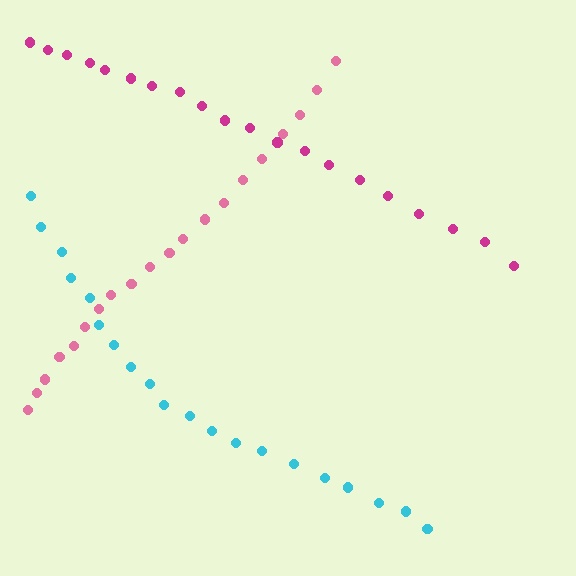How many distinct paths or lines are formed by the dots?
There are 3 distinct paths.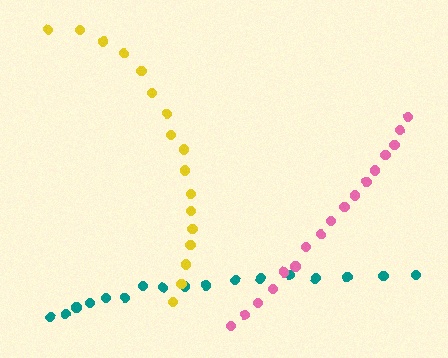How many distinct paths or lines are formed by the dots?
There are 3 distinct paths.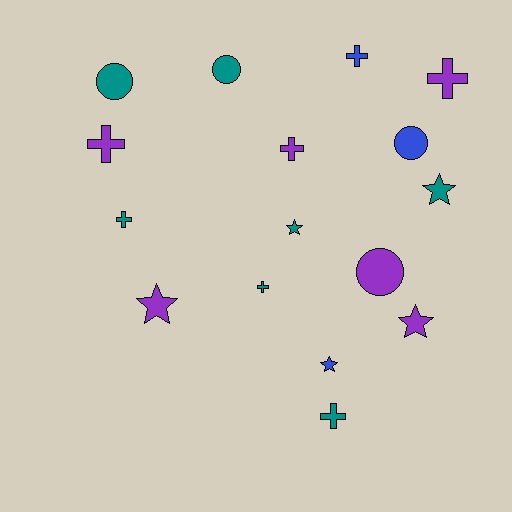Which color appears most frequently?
Teal, with 7 objects.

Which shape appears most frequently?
Cross, with 7 objects.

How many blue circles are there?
There is 1 blue circle.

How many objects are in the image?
There are 16 objects.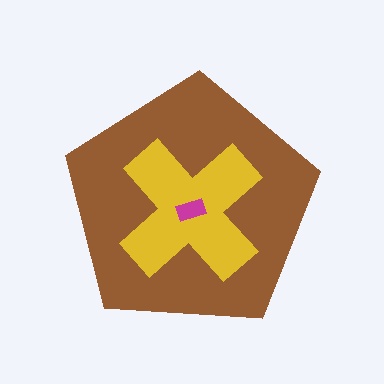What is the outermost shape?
The brown pentagon.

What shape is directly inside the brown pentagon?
The yellow cross.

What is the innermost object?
The magenta rectangle.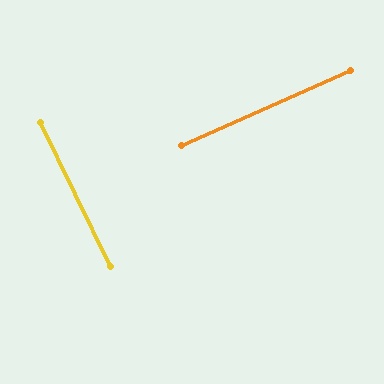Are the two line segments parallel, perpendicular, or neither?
Perpendicular — they meet at approximately 88°.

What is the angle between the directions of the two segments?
Approximately 88 degrees.